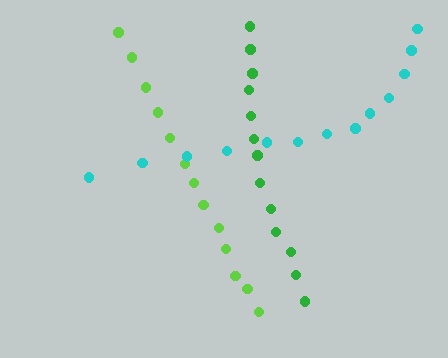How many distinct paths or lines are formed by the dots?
There are 3 distinct paths.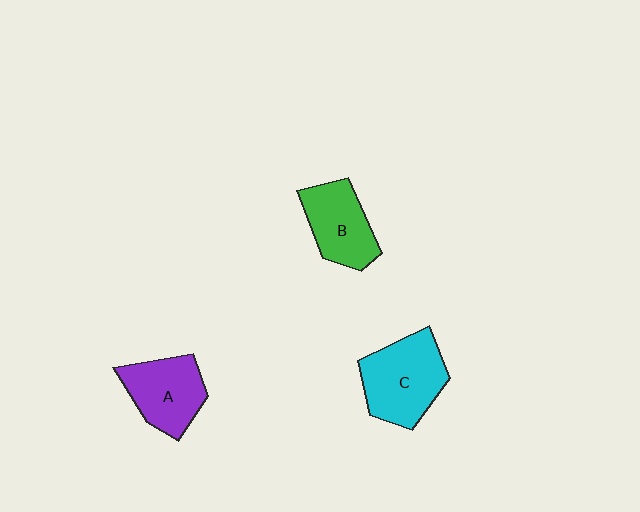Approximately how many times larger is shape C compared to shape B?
Approximately 1.3 times.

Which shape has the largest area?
Shape C (cyan).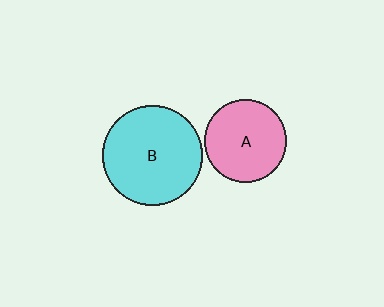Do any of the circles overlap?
No, none of the circles overlap.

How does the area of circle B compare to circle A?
Approximately 1.5 times.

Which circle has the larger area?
Circle B (cyan).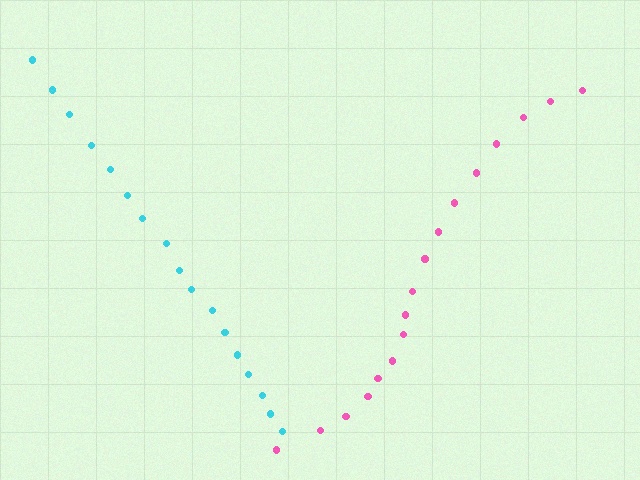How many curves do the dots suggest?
There are 2 distinct paths.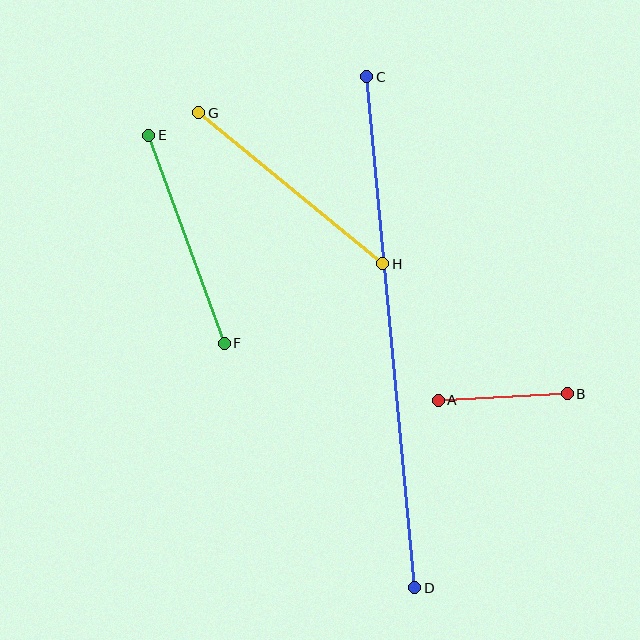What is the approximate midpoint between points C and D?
The midpoint is at approximately (391, 332) pixels.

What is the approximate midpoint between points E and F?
The midpoint is at approximately (187, 239) pixels.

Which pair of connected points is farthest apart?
Points C and D are farthest apart.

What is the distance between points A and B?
The distance is approximately 129 pixels.